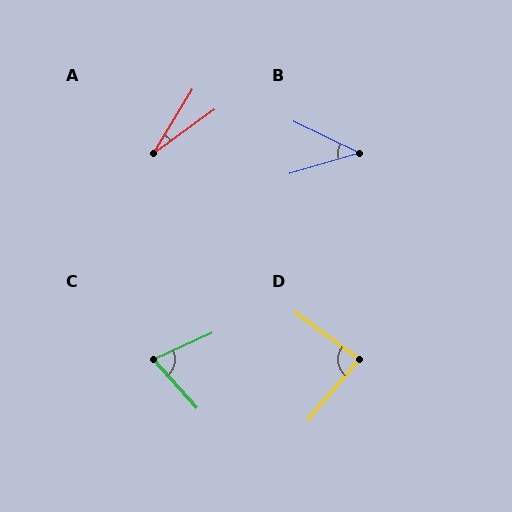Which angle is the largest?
D, at approximately 86 degrees.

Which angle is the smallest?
A, at approximately 23 degrees.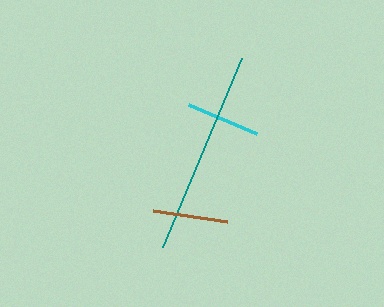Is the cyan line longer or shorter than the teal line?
The teal line is longer than the cyan line.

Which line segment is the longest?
The teal line is the longest at approximately 205 pixels.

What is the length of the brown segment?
The brown segment is approximately 75 pixels long.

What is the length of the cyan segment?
The cyan segment is approximately 74 pixels long.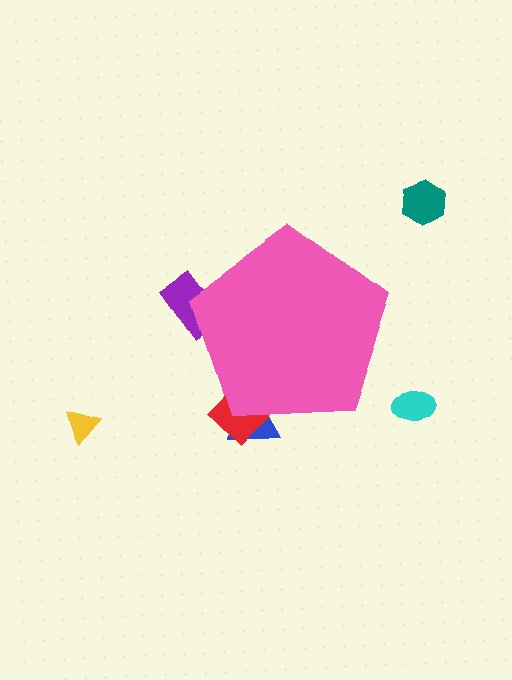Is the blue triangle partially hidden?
Yes, the blue triangle is partially hidden behind the pink pentagon.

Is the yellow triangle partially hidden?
No, the yellow triangle is fully visible.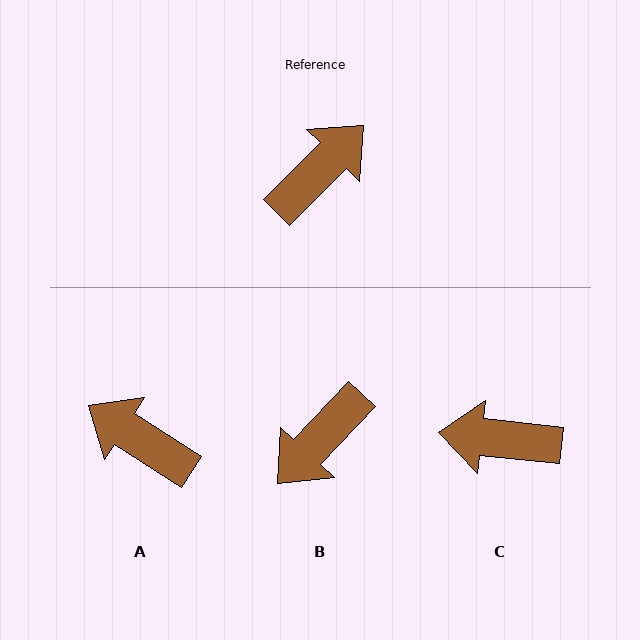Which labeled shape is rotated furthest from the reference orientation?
B, about 178 degrees away.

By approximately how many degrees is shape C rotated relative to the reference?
Approximately 129 degrees counter-clockwise.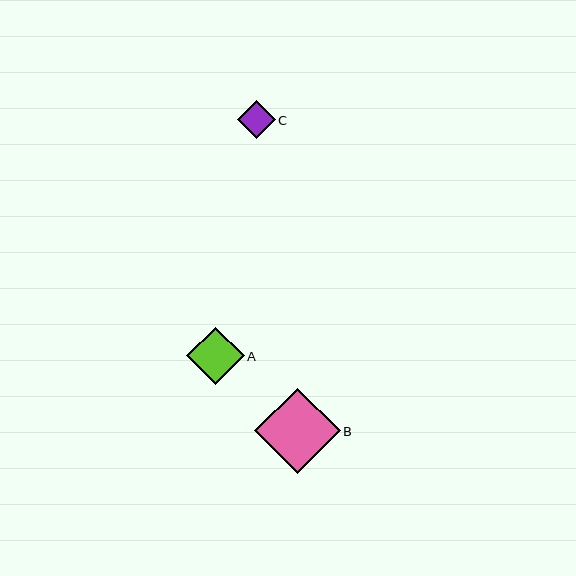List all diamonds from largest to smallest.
From largest to smallest: B, A, C.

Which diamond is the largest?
Diamond B is the largest with a size of approximately 85 pixels.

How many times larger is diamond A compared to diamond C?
Diamond A is approximately 1.5 times the size of diamond C.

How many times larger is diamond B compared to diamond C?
Diamond B is approximately 2.2 times the size of diamond C.